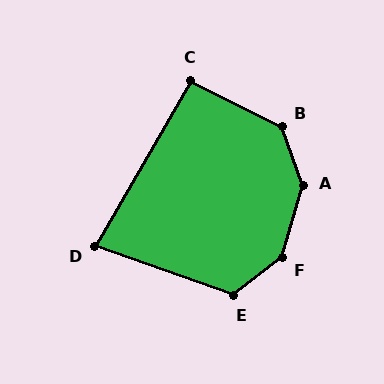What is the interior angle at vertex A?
Approximately 144 degrees (obtuse).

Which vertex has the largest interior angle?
F, at approximately 144 degrees.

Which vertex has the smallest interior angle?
D, at approximately 79 degrees.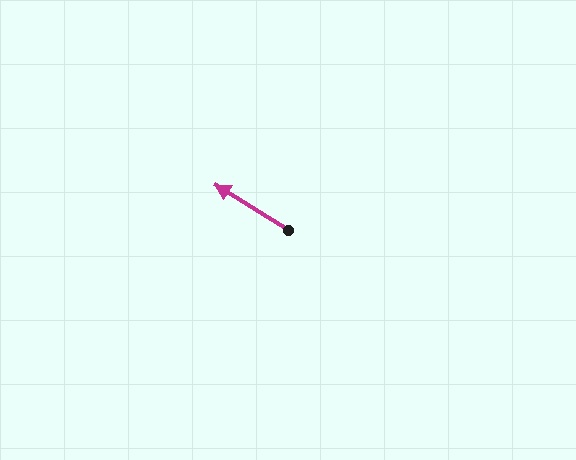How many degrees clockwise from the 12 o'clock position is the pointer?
Approximately 302 degrees.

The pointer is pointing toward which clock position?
Roughly 10 o'clock.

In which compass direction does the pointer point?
Northwest.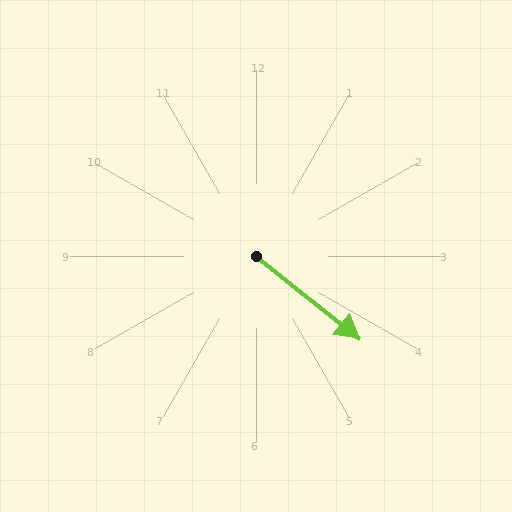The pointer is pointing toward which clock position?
Roughly 4 o'clock.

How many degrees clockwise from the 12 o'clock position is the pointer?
Approximately 129 degrees.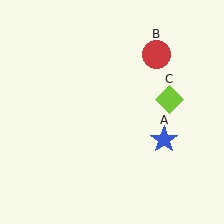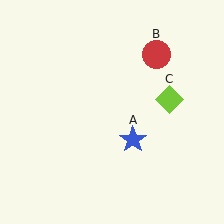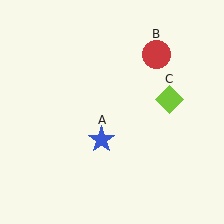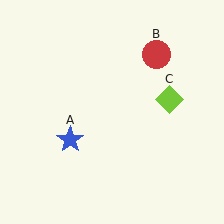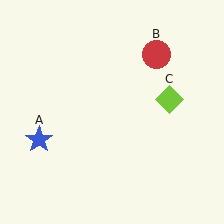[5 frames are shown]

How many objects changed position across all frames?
1 object changed position: blue star (object A).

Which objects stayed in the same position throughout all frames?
Red circle (object B) and lime diamond (object C) remained stationary.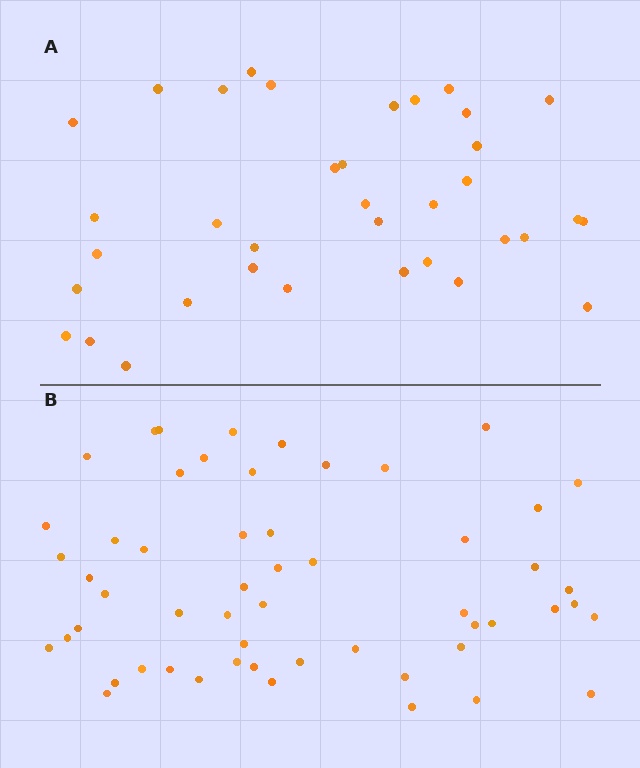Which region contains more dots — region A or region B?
Region B (the bottom region) has more dots.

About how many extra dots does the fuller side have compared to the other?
Region B has approximately 20 more dots than region A.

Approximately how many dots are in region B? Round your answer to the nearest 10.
About 60 dots. (The exact count is 55, which rounds to 60.)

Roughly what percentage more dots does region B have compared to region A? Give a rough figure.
About 55% more.